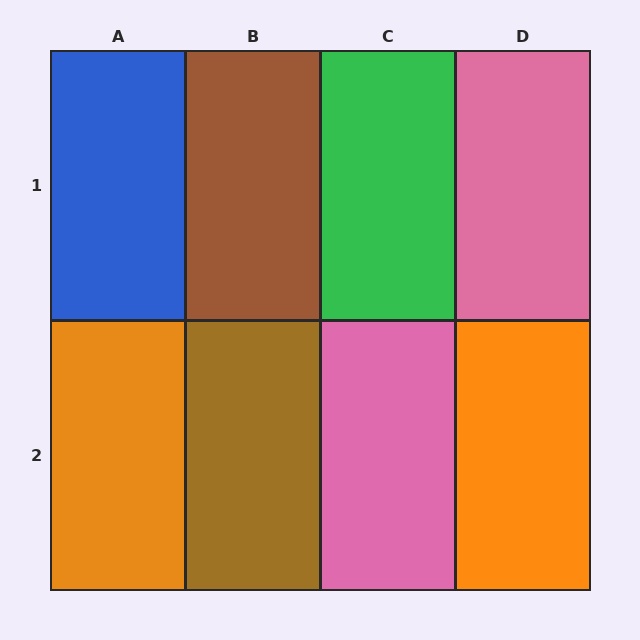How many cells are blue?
1 cell is blue.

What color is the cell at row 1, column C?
Green.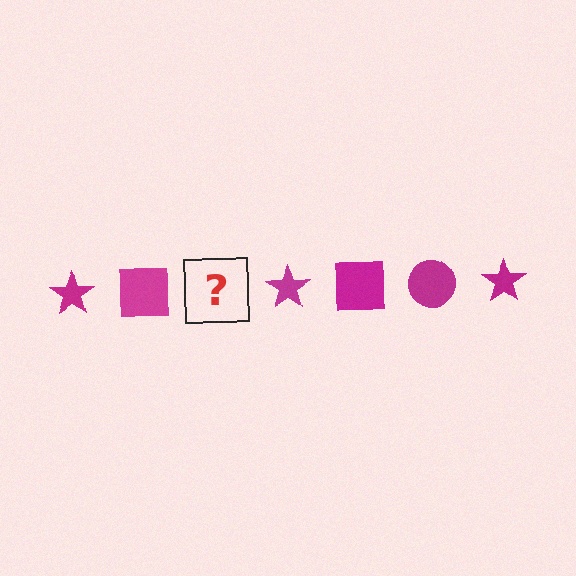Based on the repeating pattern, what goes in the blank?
The blank should be a magenta circle.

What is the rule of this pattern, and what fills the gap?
The rule is that the pattern cycles through star, square, circle shapes in magenta. The gap should be filled with a magenta circle.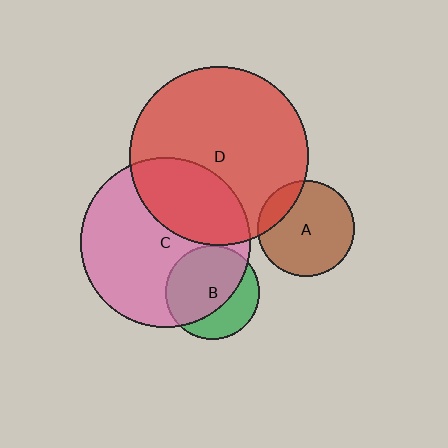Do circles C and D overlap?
Yes.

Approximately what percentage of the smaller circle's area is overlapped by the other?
Approximately 30%.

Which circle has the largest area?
Circle D (red).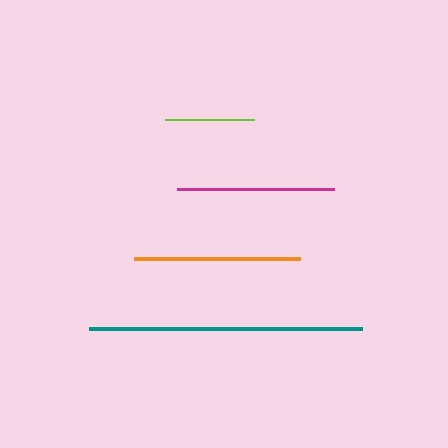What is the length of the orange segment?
The orange segment is approximately 166 pixels long.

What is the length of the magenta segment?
The magenta segment is approximately 158 pixels long.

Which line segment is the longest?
The teal line is the longest at approximately 273 pixels.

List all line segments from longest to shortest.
From longest to shortest: teal, orange, magenta, lime.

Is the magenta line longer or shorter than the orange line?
The orange line is longer than the magenta line.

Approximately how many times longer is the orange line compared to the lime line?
The orange line is approximately 1.9 times the length of the lime line.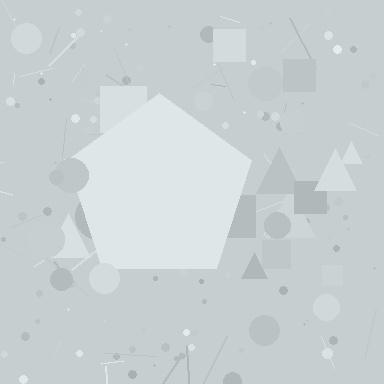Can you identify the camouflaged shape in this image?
The camouflaged shape is a pentagon.